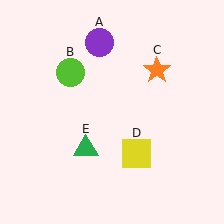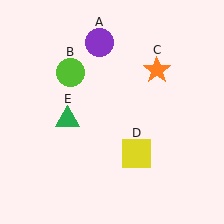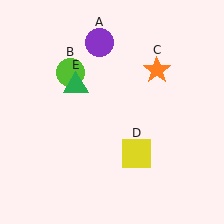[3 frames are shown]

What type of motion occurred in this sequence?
The green triangle (object E) rotated clockwise around the center of the scene.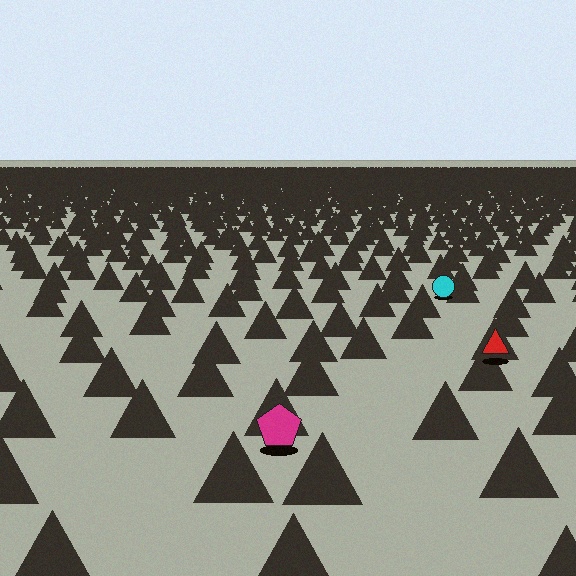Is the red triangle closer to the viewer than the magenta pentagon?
No. The magenta pentagon is closer — you can tell from the texture gradient: the ground texture is coarser near it.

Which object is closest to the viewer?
The magenta pentagon is closest. The texture marks near it are larger and more spread out.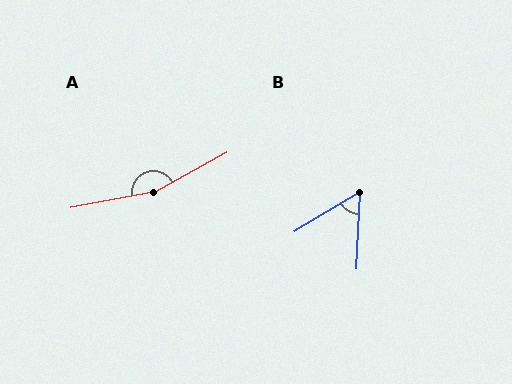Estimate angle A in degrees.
Approximately 161 degrees.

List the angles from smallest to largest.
B (56°), A (161°).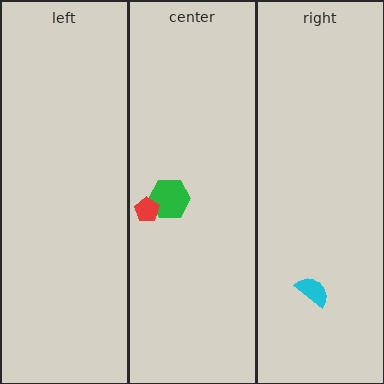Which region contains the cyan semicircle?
The right region.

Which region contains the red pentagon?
The center region.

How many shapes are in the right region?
1.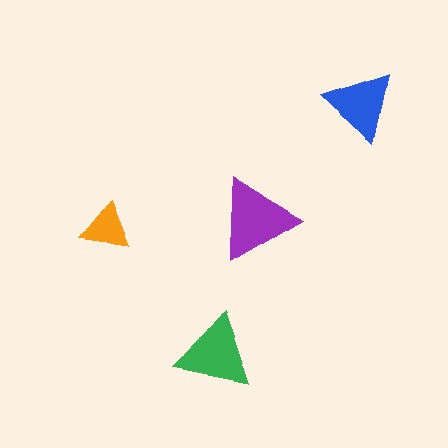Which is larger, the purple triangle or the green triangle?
The purple one.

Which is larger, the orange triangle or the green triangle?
The green one.